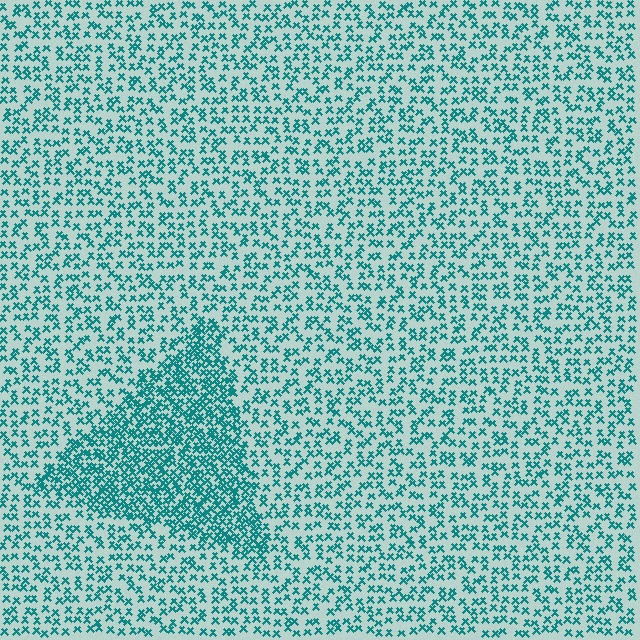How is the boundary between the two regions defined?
The boundary is defined by a change in element density (approximately 2.2x ratio). All elements are the same color, size, and shape.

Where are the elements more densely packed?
The elements are more densely packed inside the triangle boundary.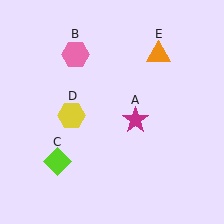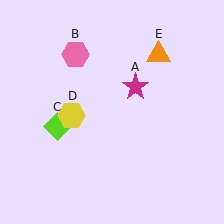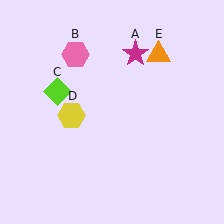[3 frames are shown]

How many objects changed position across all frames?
2 objects changed position: magenta star (object A), lime diamond (object C).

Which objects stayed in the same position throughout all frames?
Pink hexagon (object B) and yellow hexagon (object D) and orange triangle (object E) remained stationary.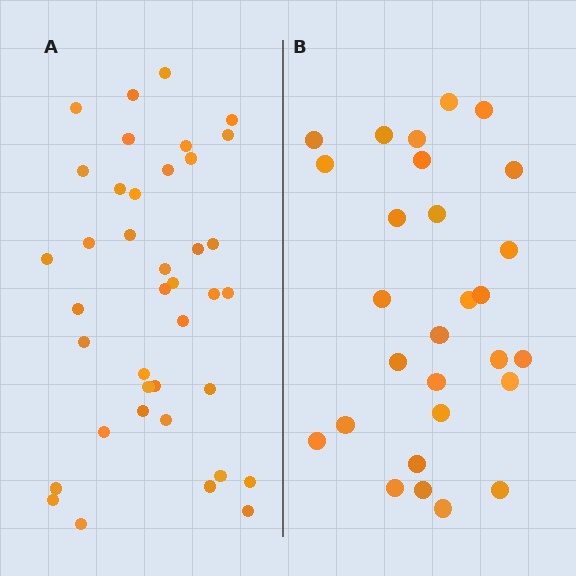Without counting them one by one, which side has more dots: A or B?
Region A (the left region) has more dots.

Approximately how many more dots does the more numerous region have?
Region A has roughly 12 or so more dots than region B.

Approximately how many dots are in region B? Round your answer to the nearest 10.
About 30 dots. (The exact count is 28, which rounds to 30.)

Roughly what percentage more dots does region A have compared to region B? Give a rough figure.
About 40% more.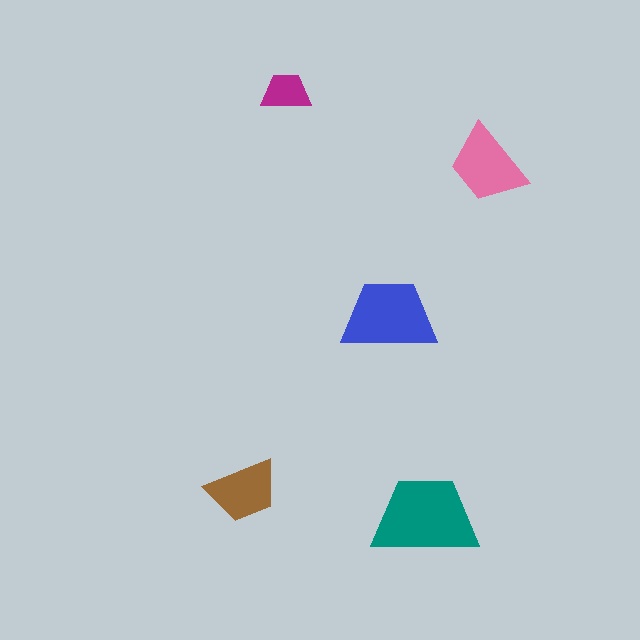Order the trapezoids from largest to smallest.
the teal one, the blue one, the pink one, the brown one, the magenta one.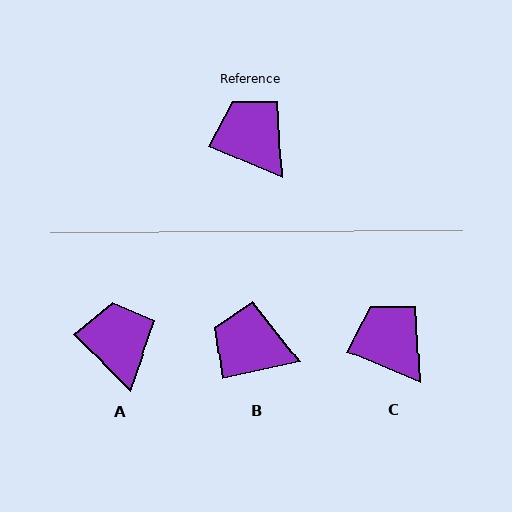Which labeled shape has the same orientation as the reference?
C.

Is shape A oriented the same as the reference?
No, it is off by about 23 degrees.